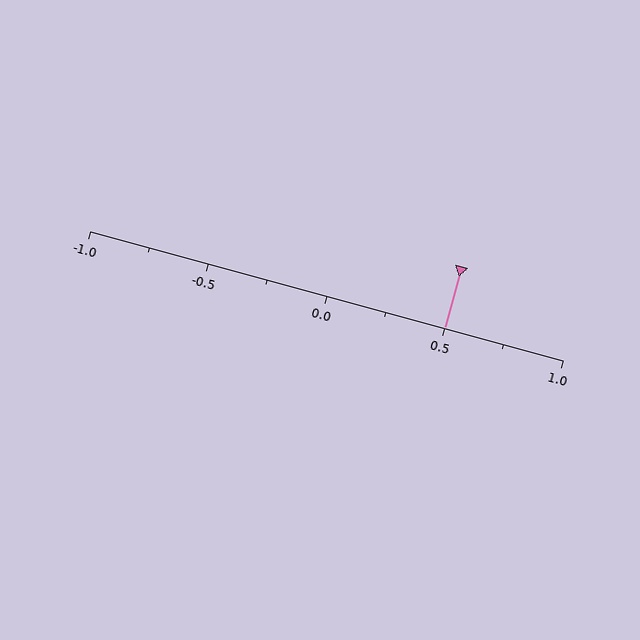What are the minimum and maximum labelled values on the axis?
The axis runs from -1.0 to 1.0.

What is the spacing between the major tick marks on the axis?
The major ticks are spaced 0.5 apart.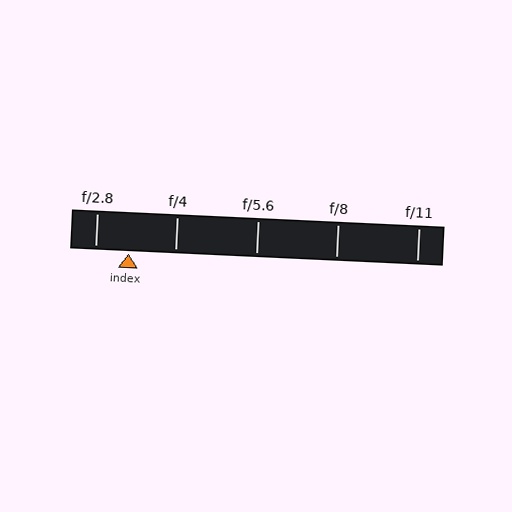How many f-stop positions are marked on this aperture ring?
There are 5 f-stop positions marked.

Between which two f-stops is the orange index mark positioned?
The index mark is between f/2.8 and f/4.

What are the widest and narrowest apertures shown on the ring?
The widest aperture shown is f/2.8 and the narrowest is f/11.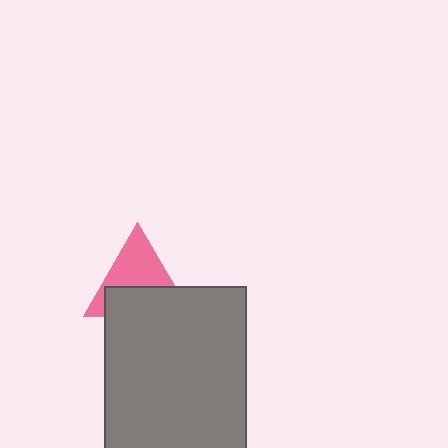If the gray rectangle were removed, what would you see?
You would see the complete pink triangle.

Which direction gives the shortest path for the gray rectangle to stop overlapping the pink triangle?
Moving down gives the shortest separation.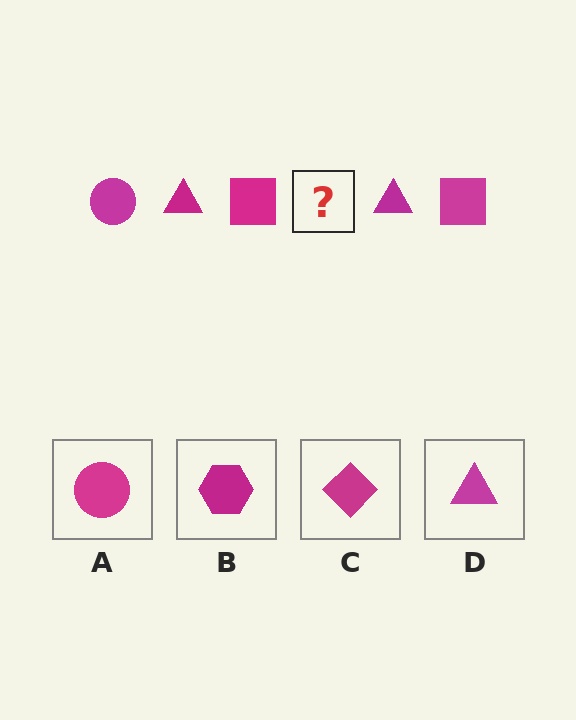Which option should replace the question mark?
Option A.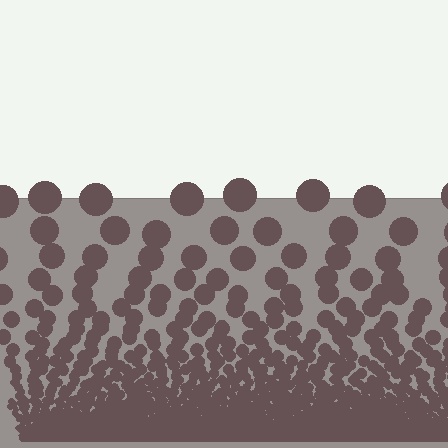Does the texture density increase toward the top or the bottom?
Density increases toward the bottom.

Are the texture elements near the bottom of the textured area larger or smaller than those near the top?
Smaller. The gradient is inverted — elements near the bottom are smaller and denser.